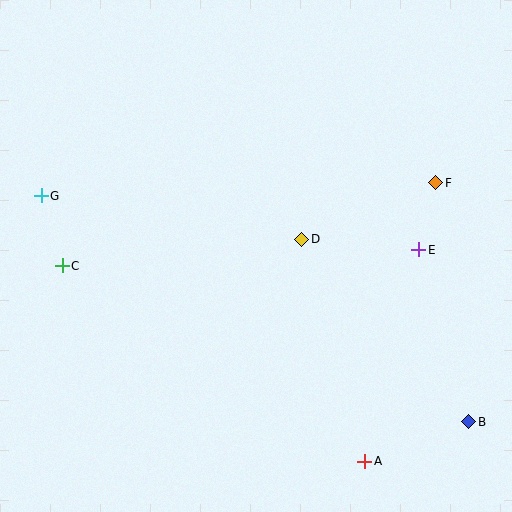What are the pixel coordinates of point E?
Point E is at (419, 250).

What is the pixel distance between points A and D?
The distance between A and D is 231 pixels.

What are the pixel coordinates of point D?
Point D is at (302, 239).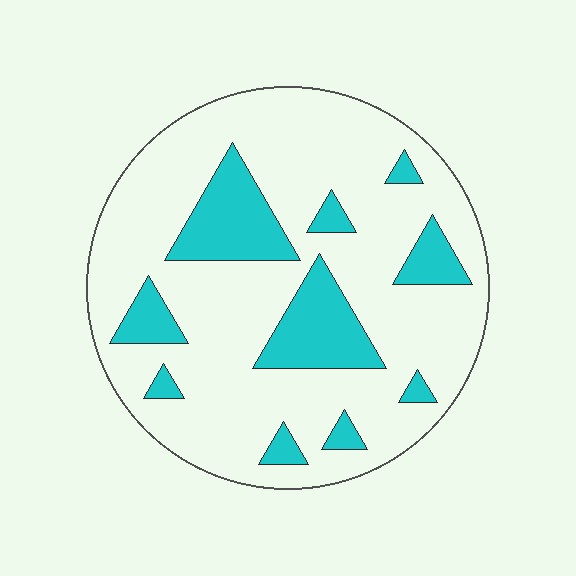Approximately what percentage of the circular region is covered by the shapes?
Approximately 20%.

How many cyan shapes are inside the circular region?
10.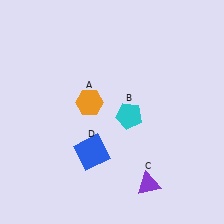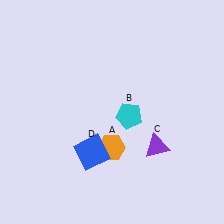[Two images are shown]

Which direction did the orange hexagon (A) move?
The orange hexagon (A) moved down.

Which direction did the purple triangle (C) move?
The purple triangle (C) moved up.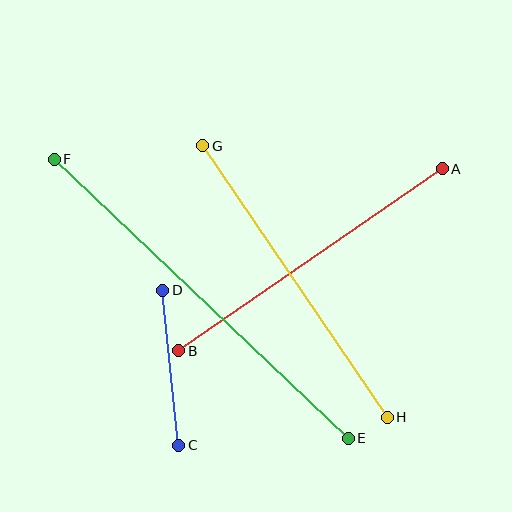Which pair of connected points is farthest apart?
Points E and F are farthest apart.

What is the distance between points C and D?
The distance is approximately 156 pixels.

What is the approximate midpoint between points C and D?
The midpoint is at approximately (171, 368) pixels.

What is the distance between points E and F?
The distance is approximately 405 pixels.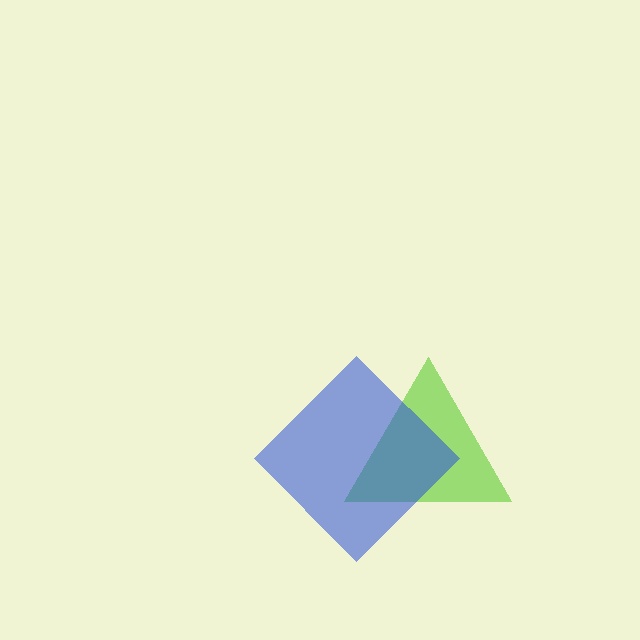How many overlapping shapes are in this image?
There are 2 overlapping shapes in the image.